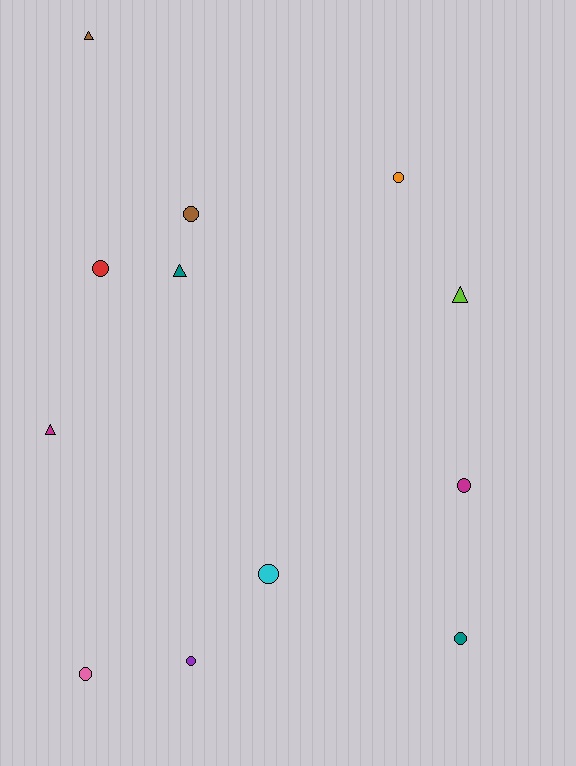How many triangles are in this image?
There are 4 triangles.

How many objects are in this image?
There are 12 objects.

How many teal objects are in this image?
There are 2 teal objects.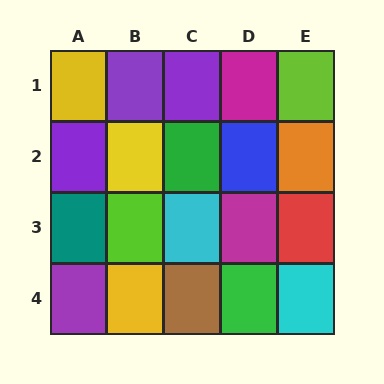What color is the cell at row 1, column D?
Magenta.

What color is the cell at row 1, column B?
Purple.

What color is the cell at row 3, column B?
Lime.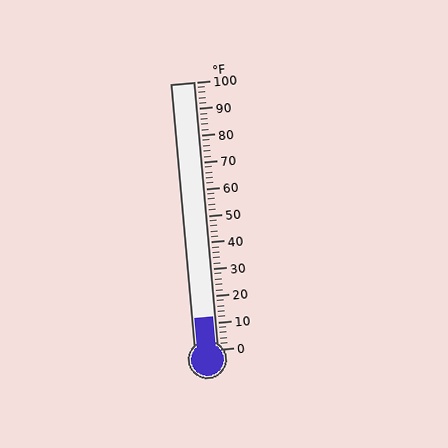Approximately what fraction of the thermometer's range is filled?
The thermometer is filled to approximately 10% of its range.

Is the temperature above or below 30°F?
The temperature is below 30°F.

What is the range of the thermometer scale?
The thermometer scale ranges from 0°F to 100°F.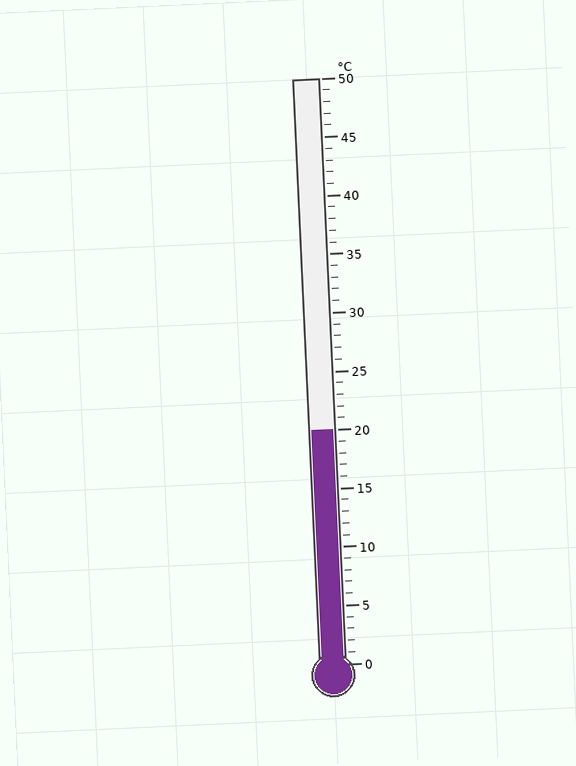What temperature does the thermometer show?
The thermometer shows approximately 20°C.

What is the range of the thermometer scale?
The thermometer scale ranges from 0°C to 50°C.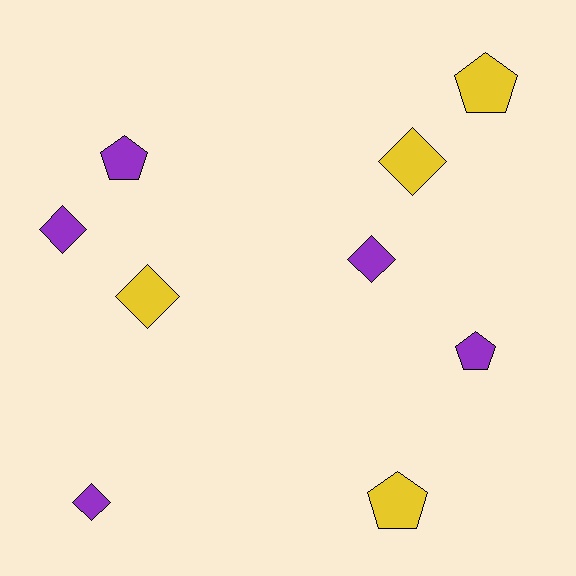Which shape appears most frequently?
Diamond, with 5 objects.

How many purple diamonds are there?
There are 3 purple diamonds.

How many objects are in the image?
There are 9 objects.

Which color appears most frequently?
Purple, with 5 objects.